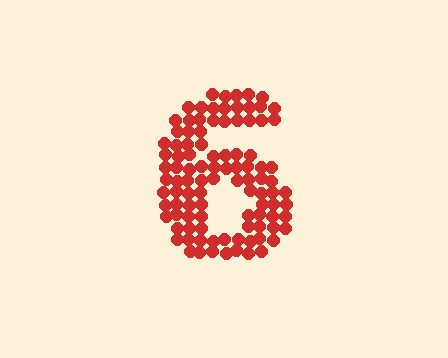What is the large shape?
The large shape is the digit 6.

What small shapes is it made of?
It is made of small circles.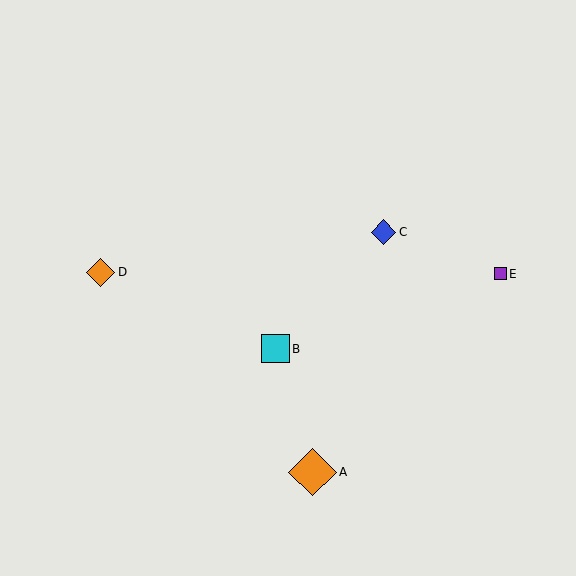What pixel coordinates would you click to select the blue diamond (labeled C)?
Click at (383, 232) to select the blue diamond C.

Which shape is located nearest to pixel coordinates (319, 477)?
The orange diamond (labeled A) at (313, 472) is nearest to that location.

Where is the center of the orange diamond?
The center of the orange diamond is at (101, 272).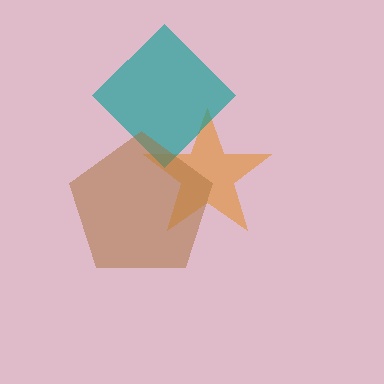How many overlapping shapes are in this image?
There are 3 overlapping shapes in the image.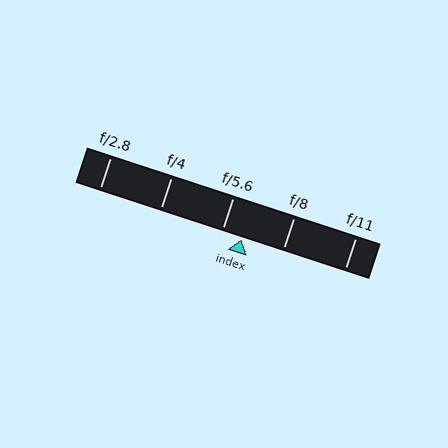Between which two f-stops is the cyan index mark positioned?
The index mark is between f/5.6 and f/8.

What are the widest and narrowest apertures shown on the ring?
The widest aperture shown is f/2.8 and the narrowest is f/11.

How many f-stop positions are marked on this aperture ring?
There are 5 f-stop positions marked.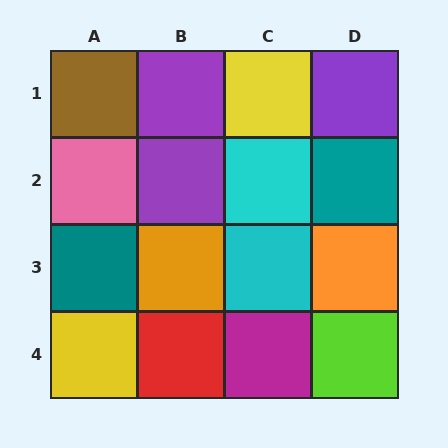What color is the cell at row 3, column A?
Teal.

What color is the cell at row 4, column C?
Magenta.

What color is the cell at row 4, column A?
Yellow.